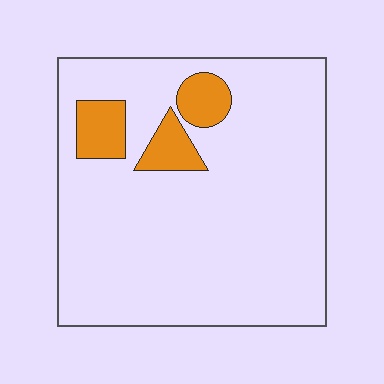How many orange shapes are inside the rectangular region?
3.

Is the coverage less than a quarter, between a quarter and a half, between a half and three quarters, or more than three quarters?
Less than a quarter.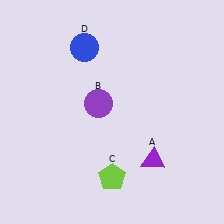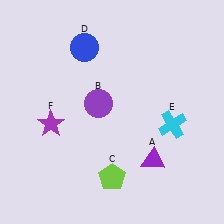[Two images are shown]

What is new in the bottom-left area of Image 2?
A purple star (F) was added in the bottom-left area of Image 2.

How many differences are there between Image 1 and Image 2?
There are 2 differences between the two images.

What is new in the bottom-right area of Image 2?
A cyan cross (E) was added in the bottom-right area of Image 2.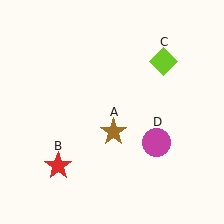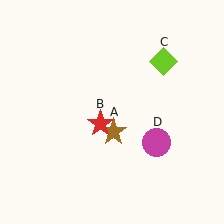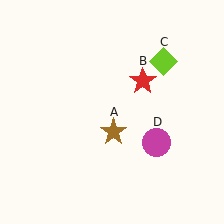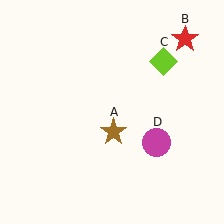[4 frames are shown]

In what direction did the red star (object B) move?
The red star (object B) moved up and to the right.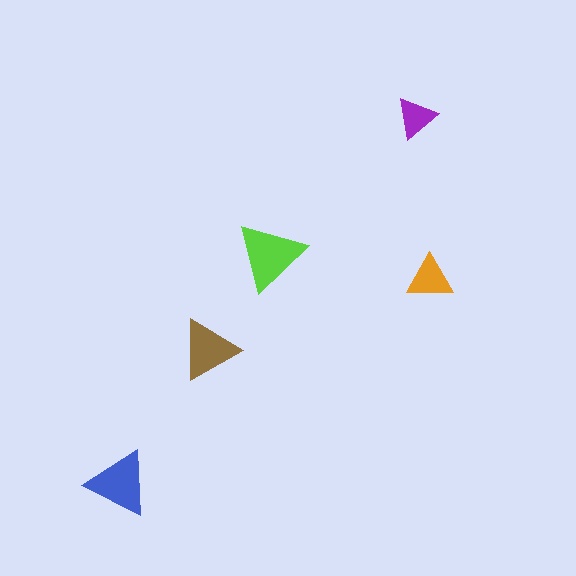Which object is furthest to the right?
The orange triangle is rightmost.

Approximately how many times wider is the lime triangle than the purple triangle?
About 1.5 times wider.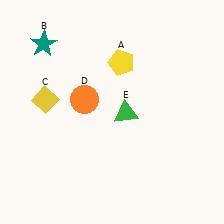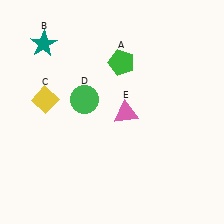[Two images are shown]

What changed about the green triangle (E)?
In Image 1, E is green. In Image 2, it changed to pink.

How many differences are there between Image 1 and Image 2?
There are 3 differences between the two images.